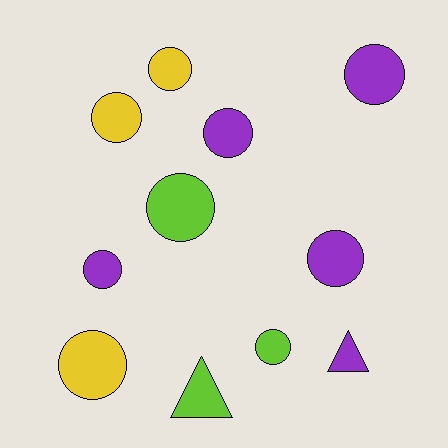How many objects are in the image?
There are 11 objects.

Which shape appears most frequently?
Circle, with 9 objects.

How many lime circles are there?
There are 2 lime circles.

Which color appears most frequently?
Purple, with 5 objects.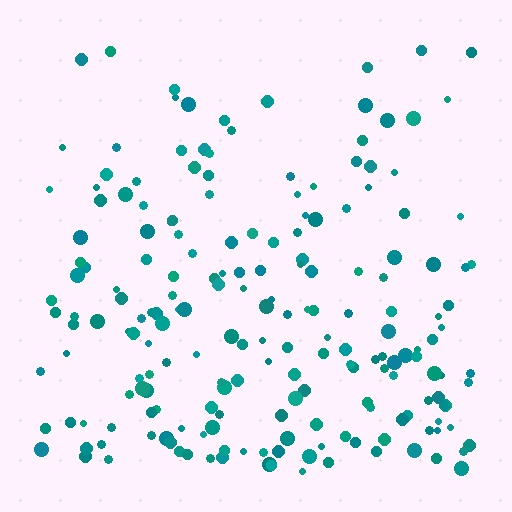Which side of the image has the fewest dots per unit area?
The top.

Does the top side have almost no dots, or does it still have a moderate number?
Still a moderate number, just noticeably fewer than the bottom.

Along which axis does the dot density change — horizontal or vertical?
Vertical.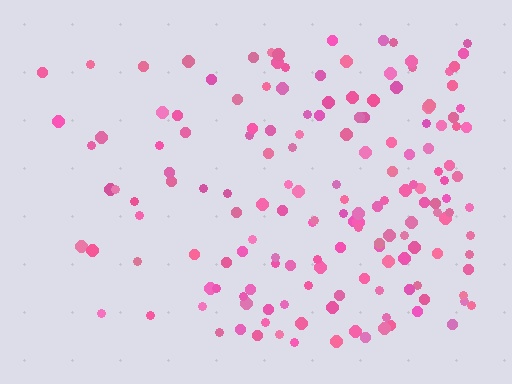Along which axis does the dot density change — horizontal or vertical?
Horizontal.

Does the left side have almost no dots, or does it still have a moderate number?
Still a moderate number, just noticeably fewer than the right.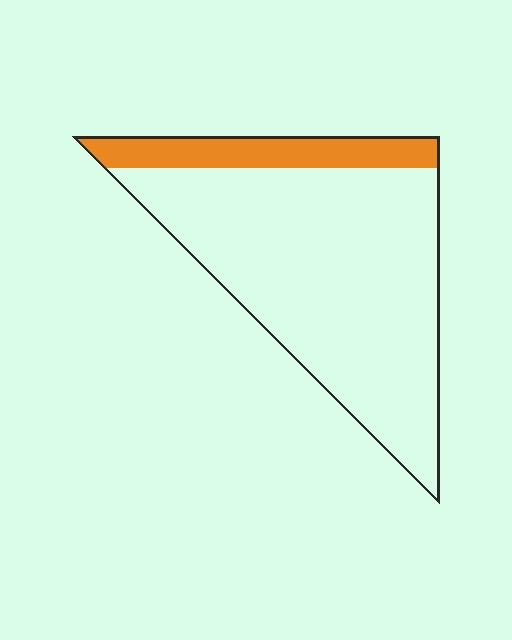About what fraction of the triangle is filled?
About one sixth (1/6).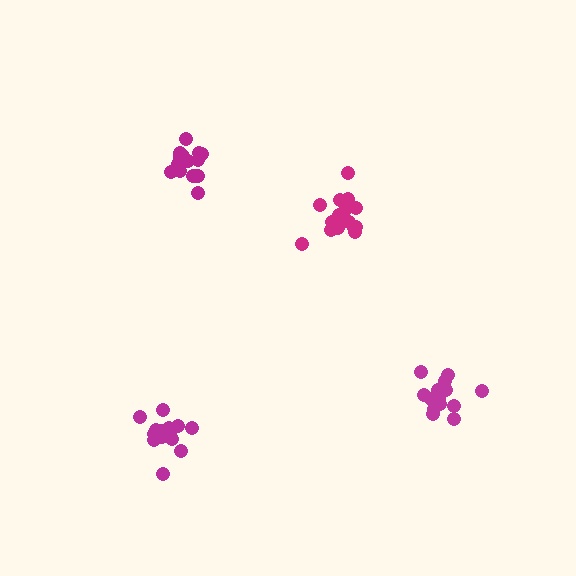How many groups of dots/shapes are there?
There are 4 groups.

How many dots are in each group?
Group 1: 14 dots, Group 2: 19 dots, Group 3: 14 dots, Group 4: 17 dots (64 total).